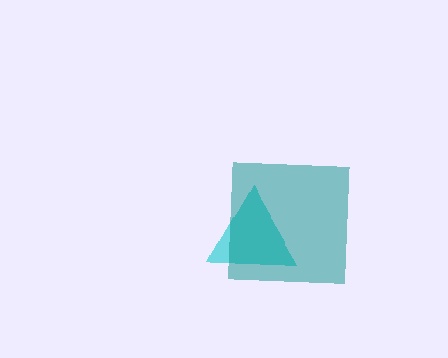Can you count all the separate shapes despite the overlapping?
Yes, there are 2 separate shapes.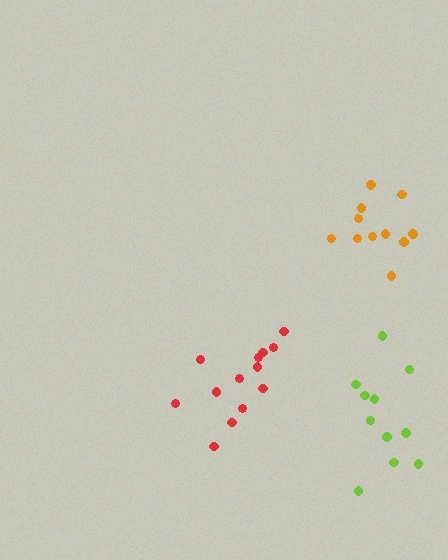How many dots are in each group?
Group 1: 13 dots, Group 2: 11 dots, Group 3: 11 dots (35 total).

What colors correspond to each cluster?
The clusters are colored: red, lime, orange.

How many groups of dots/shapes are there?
There are 3 groups.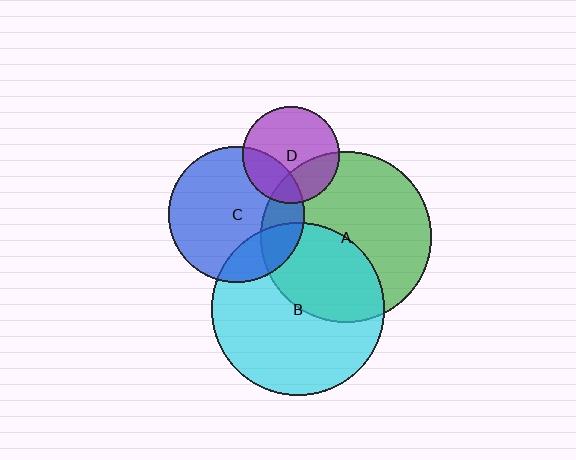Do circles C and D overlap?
Yes.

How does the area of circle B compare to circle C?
Approximately 1.6 times.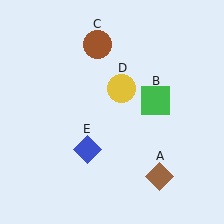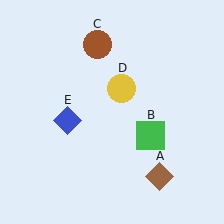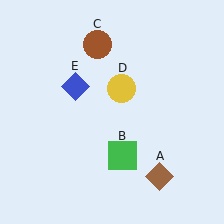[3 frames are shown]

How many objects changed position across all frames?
2 objects changed position: green square (object B), blue diamond (object E).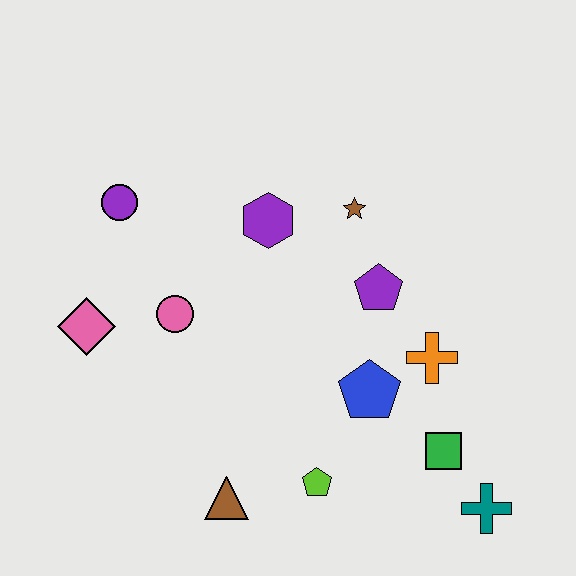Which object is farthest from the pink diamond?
The teal cross is farthest from the pink diamond.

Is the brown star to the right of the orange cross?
No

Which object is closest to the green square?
The teal cross is closest to the green square.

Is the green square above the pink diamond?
No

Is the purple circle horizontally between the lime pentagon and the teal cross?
No